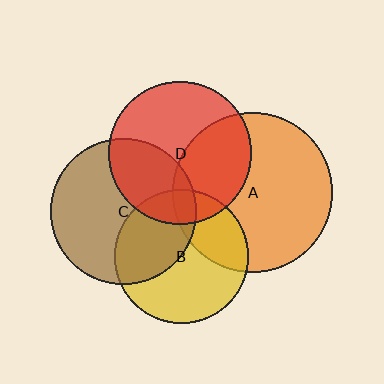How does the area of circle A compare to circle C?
Approximately 1.2 times.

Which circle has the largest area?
Circle A (orange).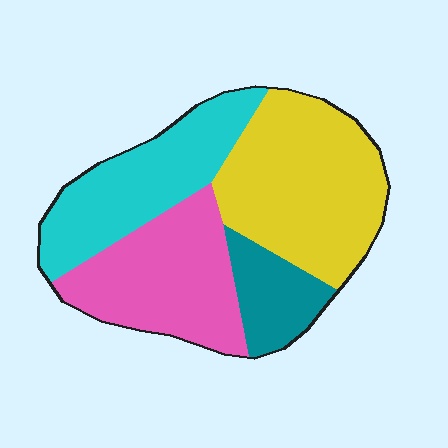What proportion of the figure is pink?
Pink covers around 25% of the figure.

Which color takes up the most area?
Yellow, at roughly 35%.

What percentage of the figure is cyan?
Cyan covers about 25% of the figure.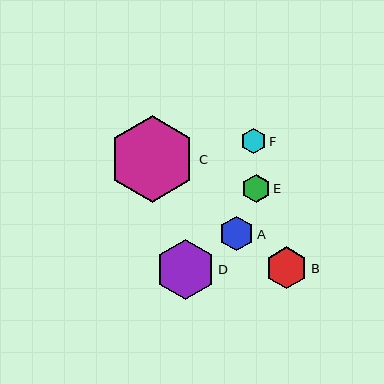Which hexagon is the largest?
Hexagon C is the largest with a size of approximately 87 pixels.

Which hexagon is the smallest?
Hexagon F is the smallest with a size of approximately 25 pixels.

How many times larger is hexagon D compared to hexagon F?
Hexagon D is approximately 2.4 times the size of hexagon F.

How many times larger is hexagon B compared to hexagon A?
Hexagon B is approximately 1.2 times the size of hexagon A.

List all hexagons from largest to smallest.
From largest to smallest: C, D, B, A, E, F.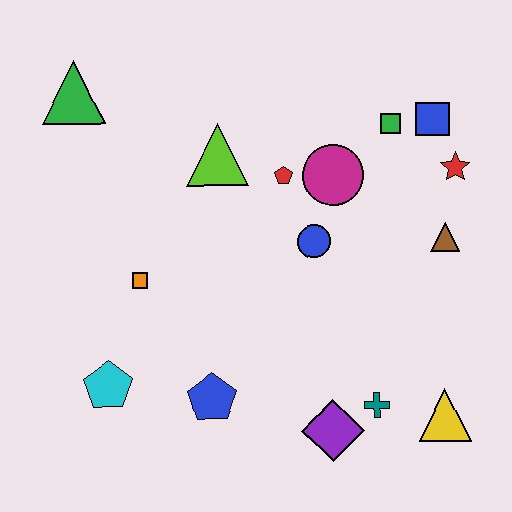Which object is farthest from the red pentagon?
The yellow triangle is farthest from the red pentagon.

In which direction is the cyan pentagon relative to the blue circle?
The cyan pentagon is to the left of the blue circle.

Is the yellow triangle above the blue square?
No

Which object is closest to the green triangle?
The lime triangle is closest to the green triangle.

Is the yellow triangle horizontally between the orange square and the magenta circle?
No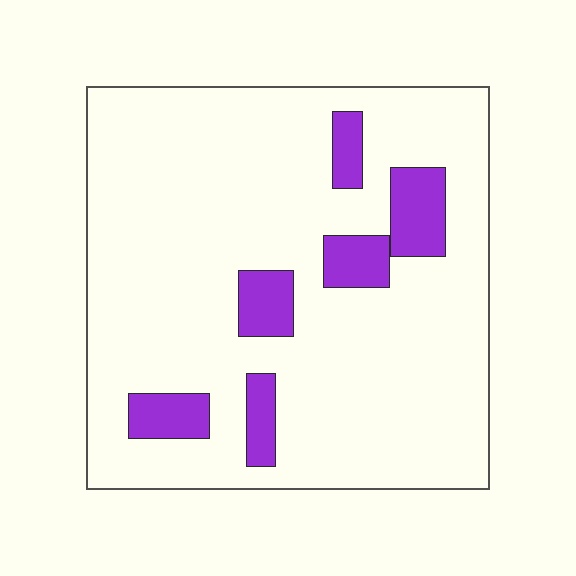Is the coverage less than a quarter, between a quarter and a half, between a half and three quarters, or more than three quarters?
Less than a quarter.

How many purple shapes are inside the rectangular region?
6.